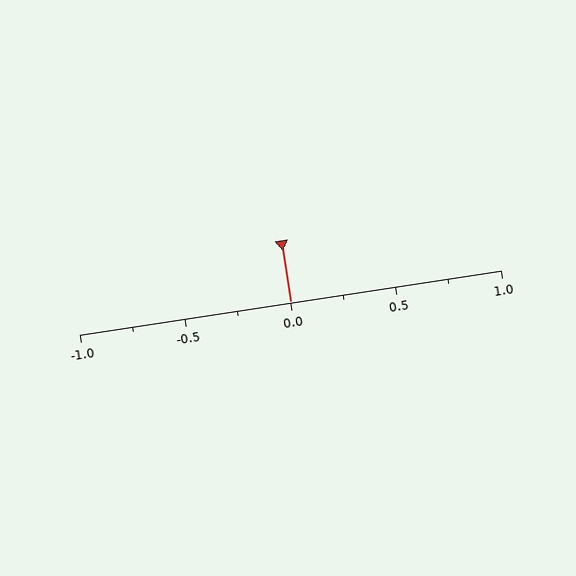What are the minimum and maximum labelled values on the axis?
The axis runs from -1.0 to 1.0.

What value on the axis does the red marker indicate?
The marker indicates approximately 0.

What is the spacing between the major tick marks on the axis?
The major ticks are spaced 0.5 apart.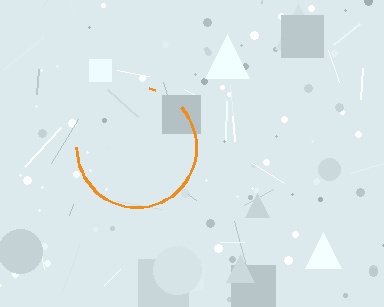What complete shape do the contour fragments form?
The contour fragments form a circle.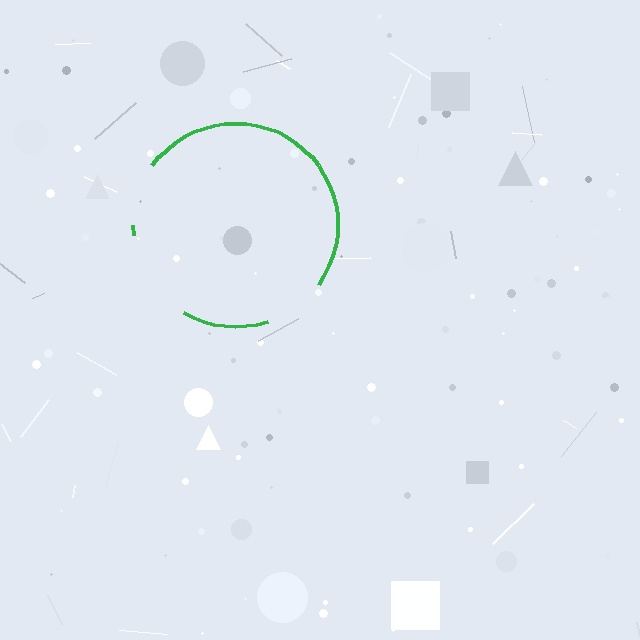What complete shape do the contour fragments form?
The contour fragments form a circle.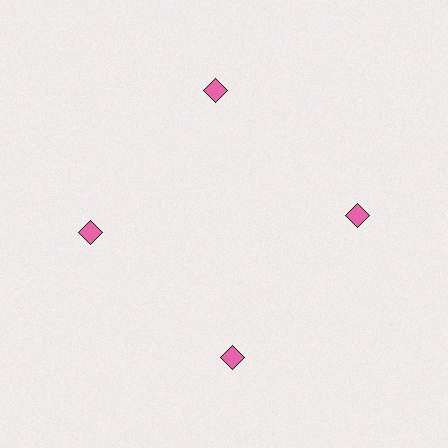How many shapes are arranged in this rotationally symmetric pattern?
There are 4 shapes, arranged in 4 groups of 1.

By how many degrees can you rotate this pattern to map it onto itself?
The pattern maps onto itself every 90 degrees of rotation.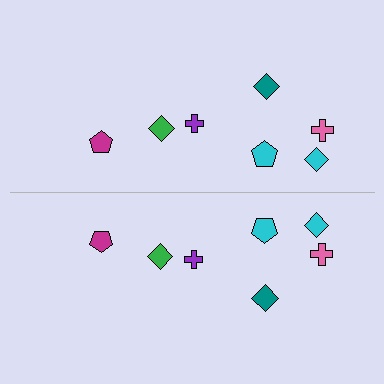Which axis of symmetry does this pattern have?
The pattern has a horizontal axis of symmetry running through the center of the image.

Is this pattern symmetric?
Yes, this pattern has bilateral (reflection) symmetry.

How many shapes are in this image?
There are 14 shapes in this image.